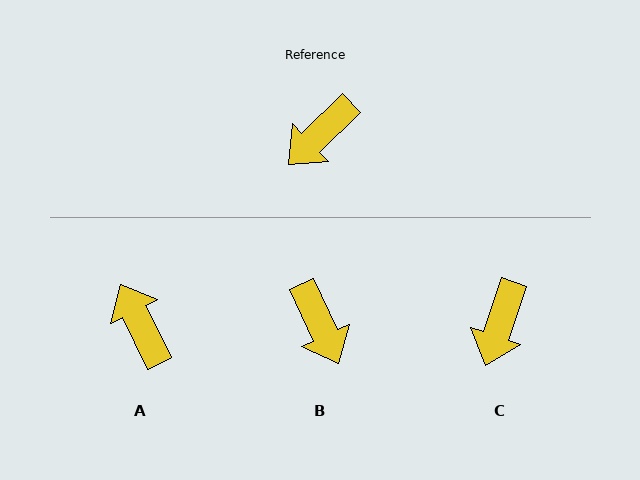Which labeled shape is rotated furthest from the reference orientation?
A, about 108 degrees away.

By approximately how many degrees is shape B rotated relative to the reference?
Approximately 71 degrees counter-clockwise.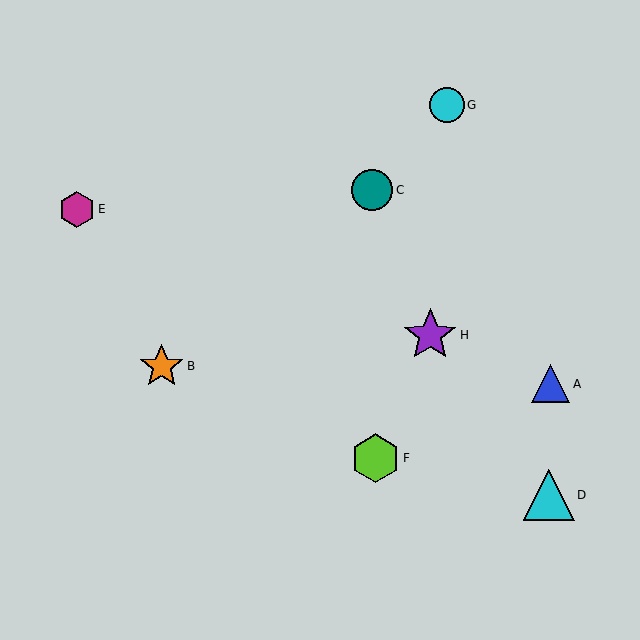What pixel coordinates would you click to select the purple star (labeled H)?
Click at (430, 335) to select the purple star H.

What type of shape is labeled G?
Shape G is a cyan circle.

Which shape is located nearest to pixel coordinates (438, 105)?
The cyan circle (labeled G) at (447, 105) is nearest to that location.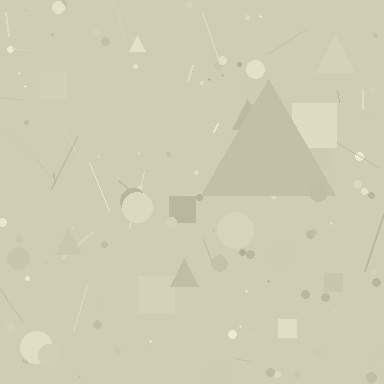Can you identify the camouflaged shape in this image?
The camouflaged shape is a triangle.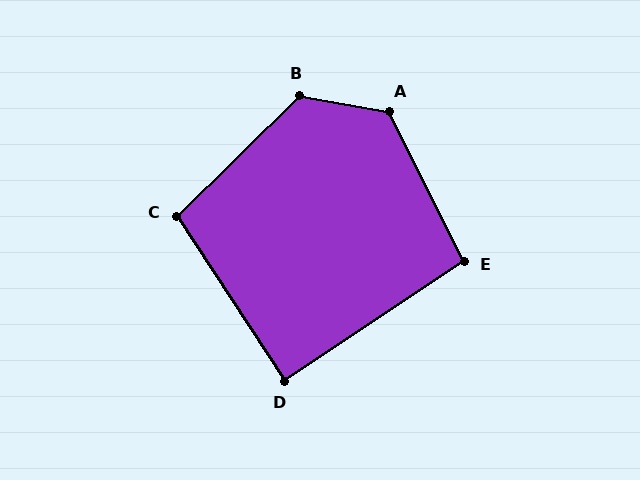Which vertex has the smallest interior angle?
D, at approximately 90 degrees.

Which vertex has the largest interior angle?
A, at approximately 127 degrees.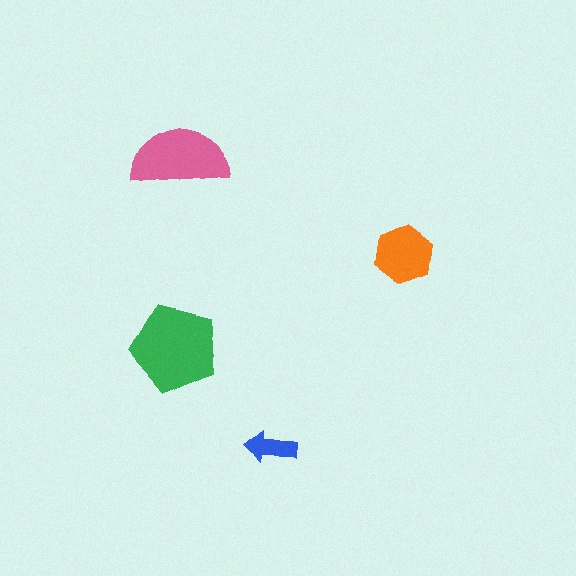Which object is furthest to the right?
The orange hexagon is rightmost.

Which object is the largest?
The green pentagon.